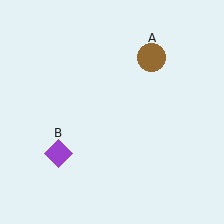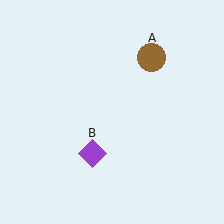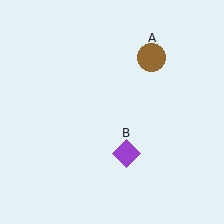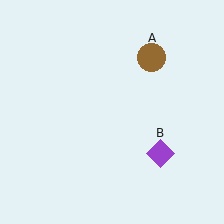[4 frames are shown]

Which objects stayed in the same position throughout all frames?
Brown circle (object A) remained stationary.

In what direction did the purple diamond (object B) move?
The purple diamond (object B) moved right.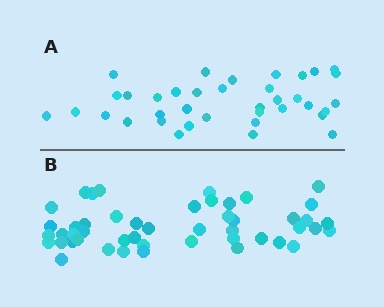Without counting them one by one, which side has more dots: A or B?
Region B (the bottom region) has more dots.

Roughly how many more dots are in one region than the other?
Region B has roughly 12 or so more dots than region A.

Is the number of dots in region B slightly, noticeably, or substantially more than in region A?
Region B has noticeably more, but not dramatically so. The ratio is roughly 1.3 to 1.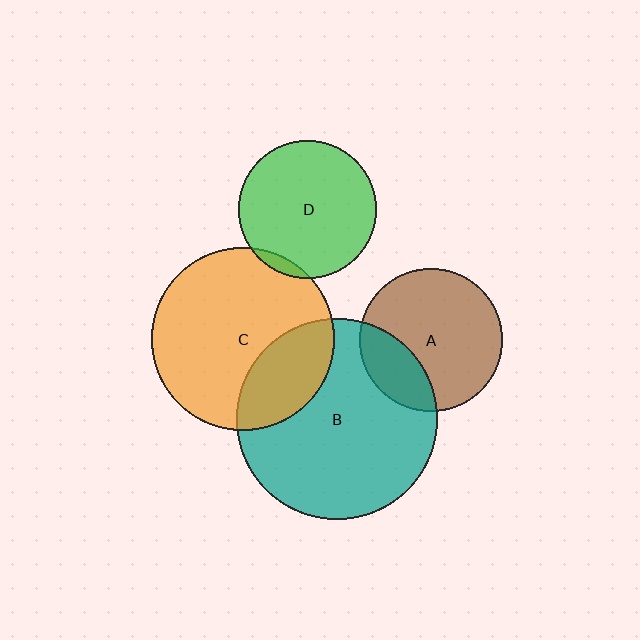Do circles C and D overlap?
Yes.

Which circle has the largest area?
Circle B (teal).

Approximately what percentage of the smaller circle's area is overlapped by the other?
Approximately 5%.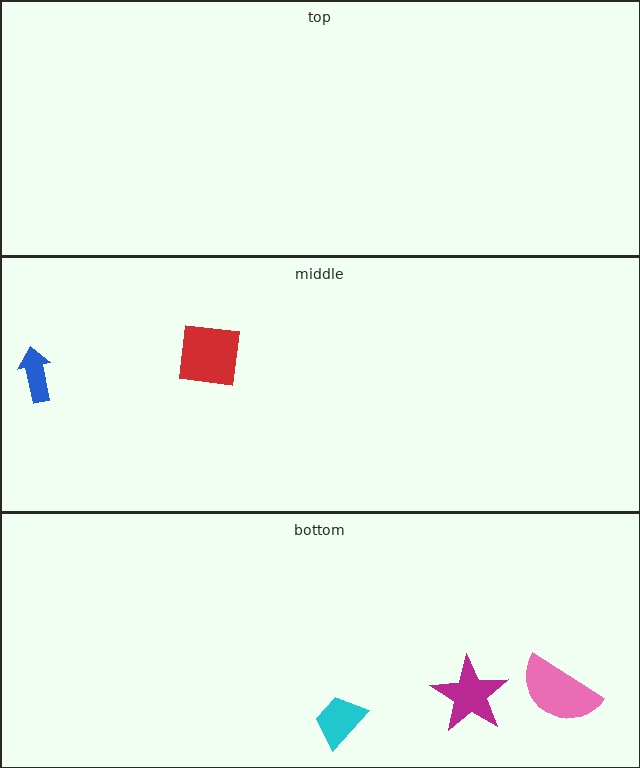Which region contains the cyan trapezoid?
The bottom region.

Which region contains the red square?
The middle region.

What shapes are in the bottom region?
The pink semicircle, the cyan trapezoid, the magenta star.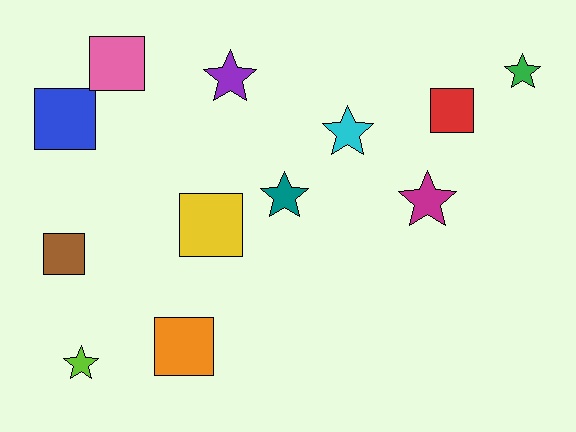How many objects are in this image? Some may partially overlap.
There are 12 objects.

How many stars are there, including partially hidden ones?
There are 6 stars.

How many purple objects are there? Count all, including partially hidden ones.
There is 1 purple object.